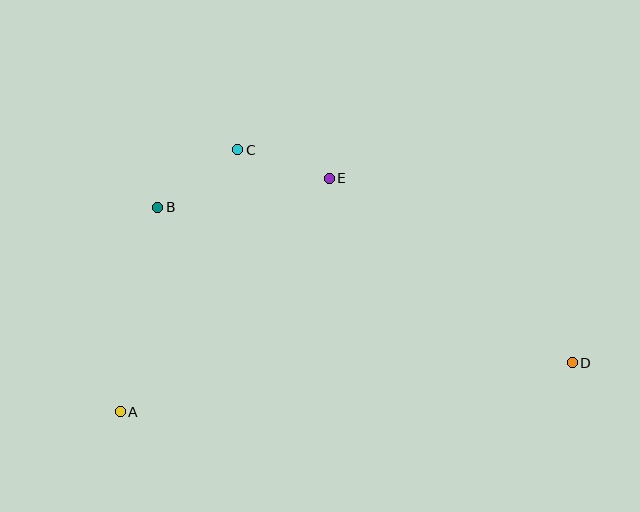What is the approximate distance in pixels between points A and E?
The distance between A and E is approximately 313 pixels.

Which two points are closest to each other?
Points C and E are closest to each other.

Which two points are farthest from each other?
Points A and D are farthest from each other.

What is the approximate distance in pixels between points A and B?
The distance between A and B is approximately 208 pixels.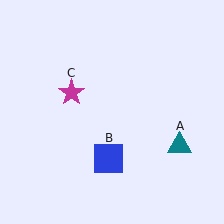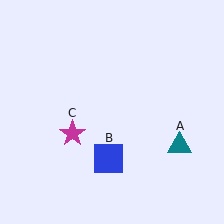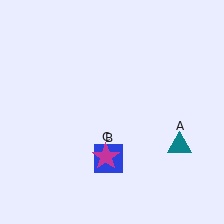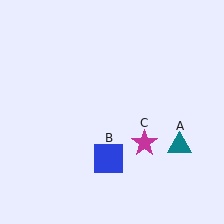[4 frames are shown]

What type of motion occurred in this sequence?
The magenta star (object C) rotated counterclockwise around the center of the scene.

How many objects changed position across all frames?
1 object changed position: magenta star (object C).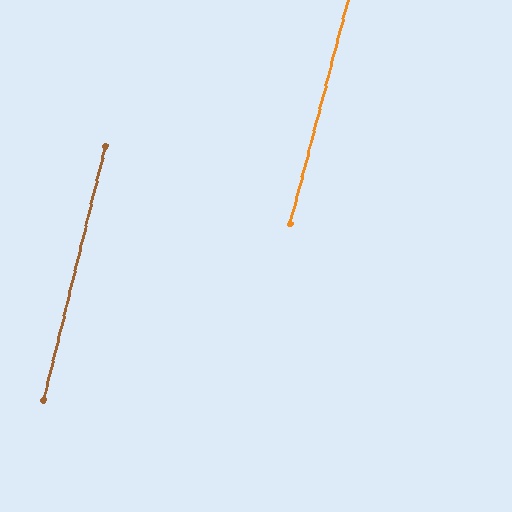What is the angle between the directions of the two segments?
Approximately 1 degree.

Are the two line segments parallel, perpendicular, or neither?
Parallel — their directions differ by only 0.8°.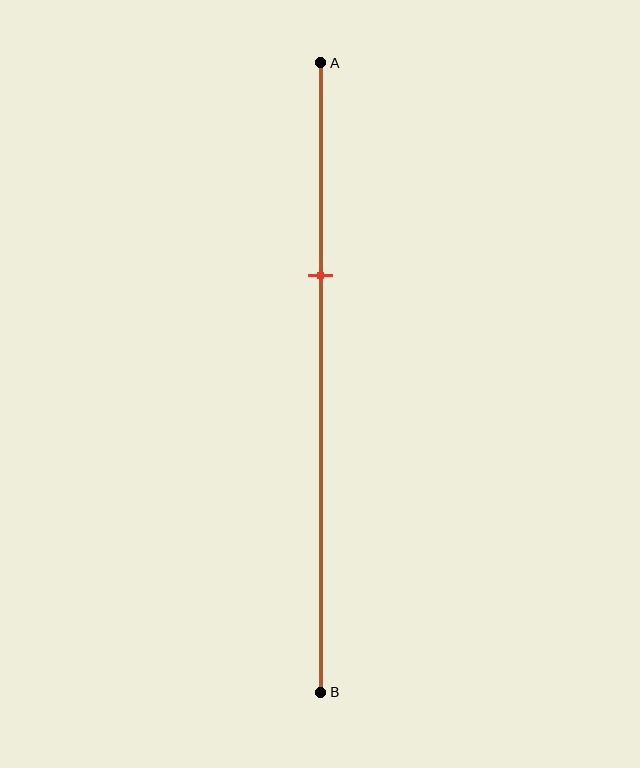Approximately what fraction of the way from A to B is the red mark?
The red mark is approximately 35% of the way from A to B.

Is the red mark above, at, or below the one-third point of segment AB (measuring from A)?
The red mark is approximately at the one-third point of segment AB.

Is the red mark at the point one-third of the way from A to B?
Yes, the mark is approximately at the one-third point.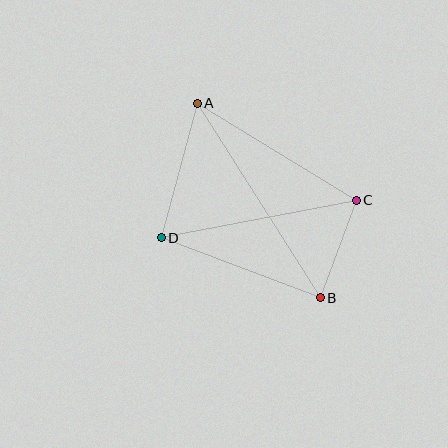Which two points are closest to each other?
Points B and C are closest to each other.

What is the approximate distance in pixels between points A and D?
The distance between A and D is approximately 139 pixels.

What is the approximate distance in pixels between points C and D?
The distance between C and D is approximately 199 pixels.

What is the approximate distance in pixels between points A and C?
The distance between A and C is approximately 186 pixels.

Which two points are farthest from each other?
Points A and B are farthest from each other.